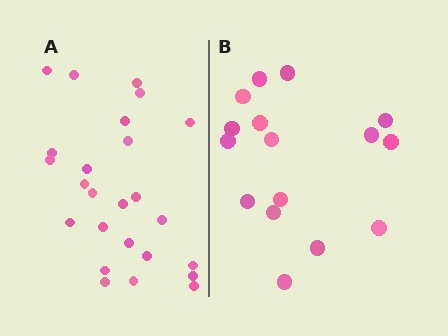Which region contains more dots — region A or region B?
Region A (the left region) has more dots.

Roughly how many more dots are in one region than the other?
Region A has roughly 8 or so more dots than region B.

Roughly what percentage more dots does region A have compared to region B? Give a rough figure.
About 55% more.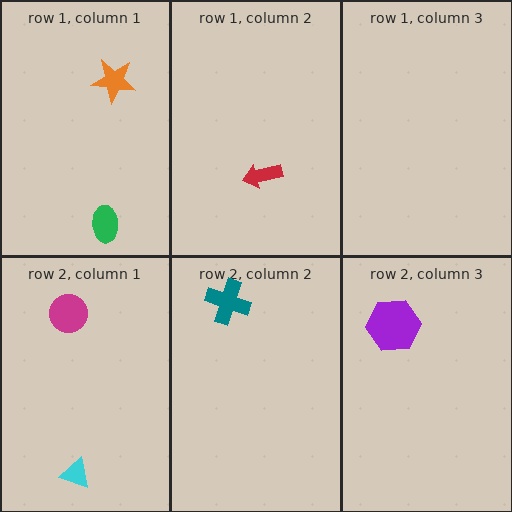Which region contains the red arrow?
The row 1, column 2 region.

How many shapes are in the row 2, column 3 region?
1.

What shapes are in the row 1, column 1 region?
The orange star, the green ellipse.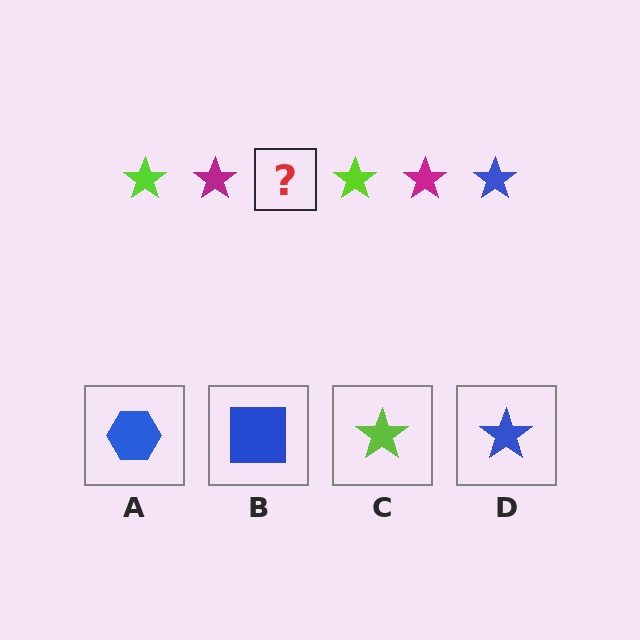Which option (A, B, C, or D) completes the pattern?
D.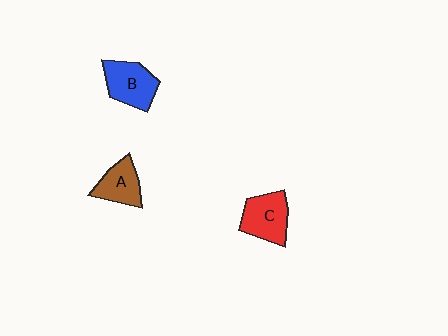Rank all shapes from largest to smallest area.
From largest to smallest: B (blue), C (red), A (brown).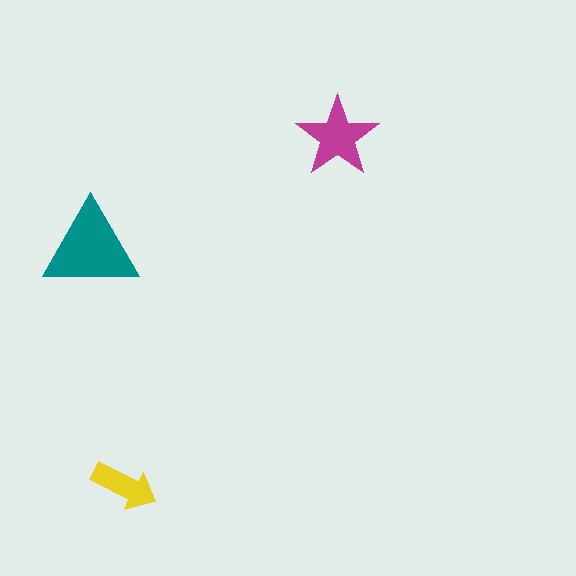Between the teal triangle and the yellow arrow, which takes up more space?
The teal triangle.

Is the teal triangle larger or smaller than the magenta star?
Larger.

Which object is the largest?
The teal triangle.